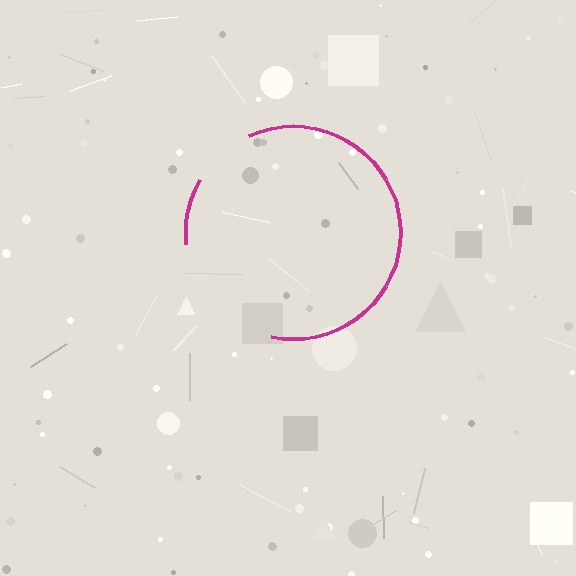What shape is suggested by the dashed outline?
The dashed outline suggests a circle.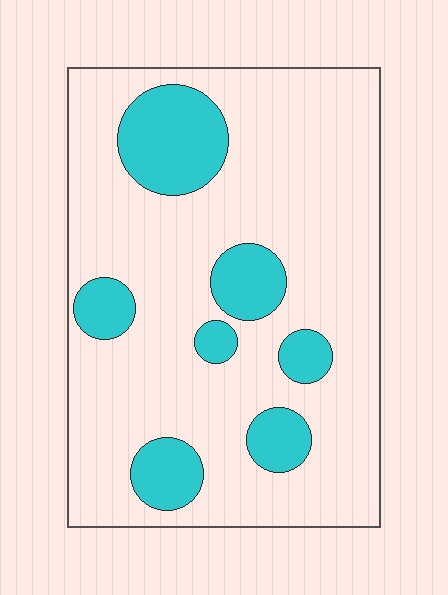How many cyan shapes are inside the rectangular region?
7.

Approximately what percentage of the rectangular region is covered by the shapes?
Approximately 20%.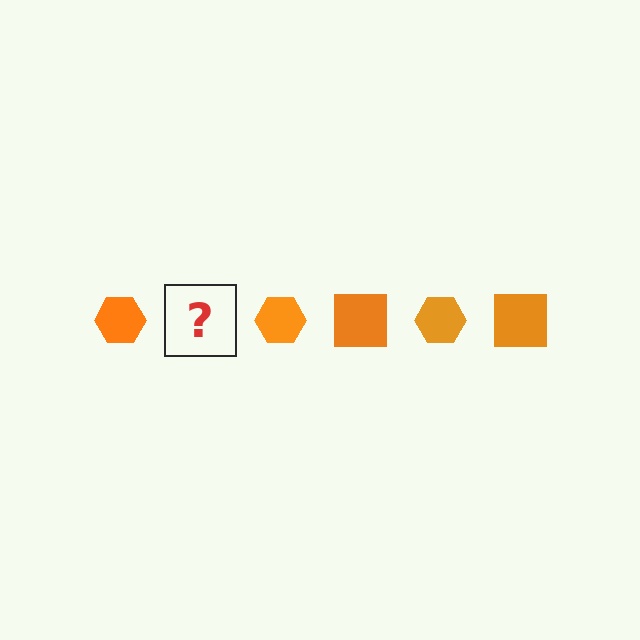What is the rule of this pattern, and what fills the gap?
The rule is that the pattern cycles through hexagon, square shapes in orange. The gap should be filled with an orange square.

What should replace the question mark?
The question mark should be replaced with an orange square.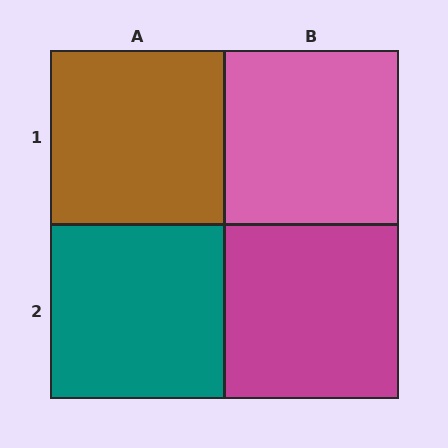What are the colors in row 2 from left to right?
Teal, magenta.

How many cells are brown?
1 cell is brown.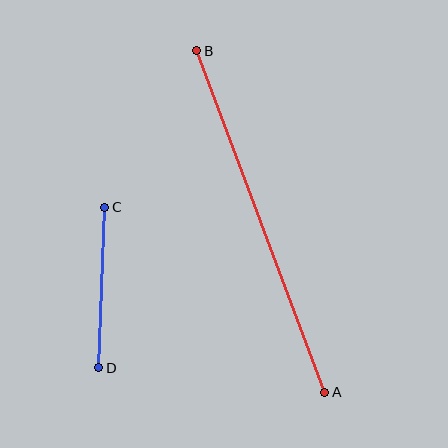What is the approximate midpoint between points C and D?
The midpoint is at approximately (102, 287) pixels.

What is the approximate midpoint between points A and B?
The midpoint is at approximately (261, 222) pixels.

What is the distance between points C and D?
The distance is approximately 160 pixels.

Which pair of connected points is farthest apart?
Points A and B are farthest apart.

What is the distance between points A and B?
The distance is approximately 365 pixels.